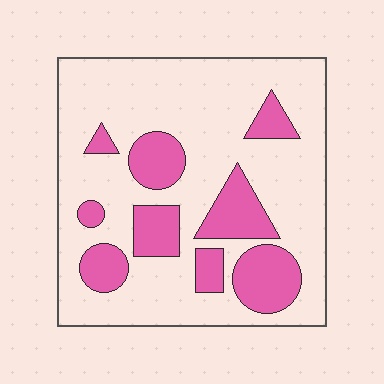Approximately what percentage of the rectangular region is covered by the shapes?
Approximately 25%.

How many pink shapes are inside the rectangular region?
9.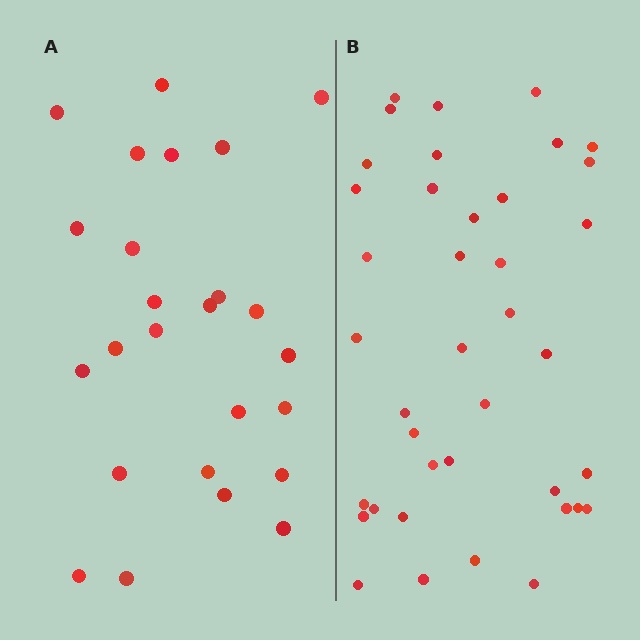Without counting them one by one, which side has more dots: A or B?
Region B (the right region) has more dots.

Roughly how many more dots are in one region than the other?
Region B has approximately 15 more dots than region A.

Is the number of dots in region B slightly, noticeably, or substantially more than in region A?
Region B has substantially more. The ratio is roughly 1.6 to 1.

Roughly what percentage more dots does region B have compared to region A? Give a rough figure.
About 55% more.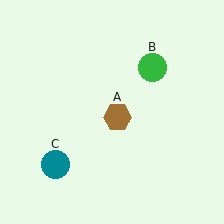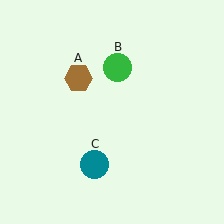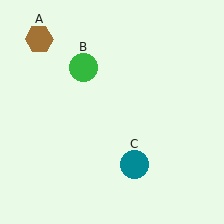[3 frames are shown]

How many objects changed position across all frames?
3 objects changed position: brown hexagon (object A), green circle (object B), teal circle (object C).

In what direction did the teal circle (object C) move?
The teal circle (object C) moved right.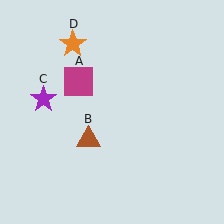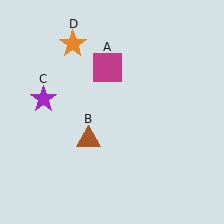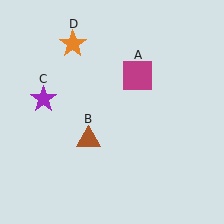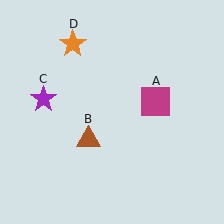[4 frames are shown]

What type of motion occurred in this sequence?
The magenta square (object A) rotated clockwise around the center of the scene.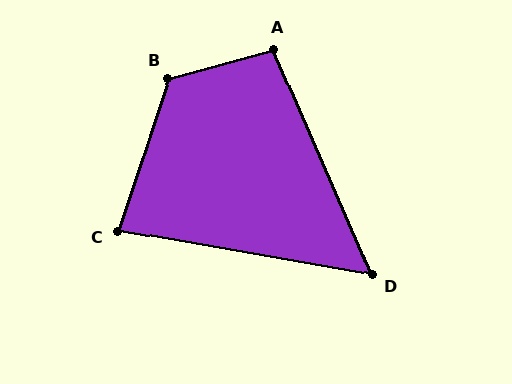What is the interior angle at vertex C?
Approximately 82 degrees (acute).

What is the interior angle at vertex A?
Approximately 98 degrees (obtuse).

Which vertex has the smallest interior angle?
D, at approximately 57 degrees.